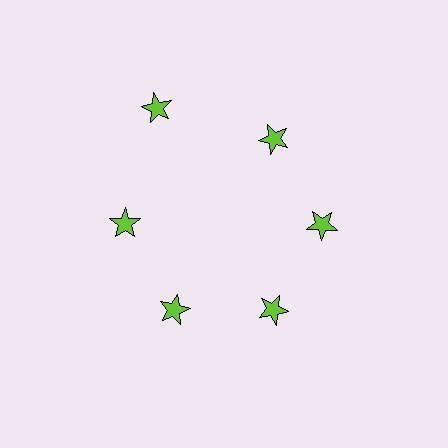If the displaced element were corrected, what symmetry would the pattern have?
It would have 6-fold rotational symmetry — the pattern would map onto itself every 60 degrees.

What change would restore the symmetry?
The symmetry would be restored by moving it inward, back onto the ring so that all 6 stars sit at equal angles and equal distance from the center.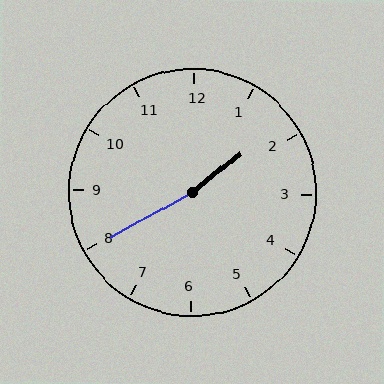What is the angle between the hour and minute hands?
Approximately 170 degrees.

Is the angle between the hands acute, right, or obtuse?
It is obtuse.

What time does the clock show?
1:40.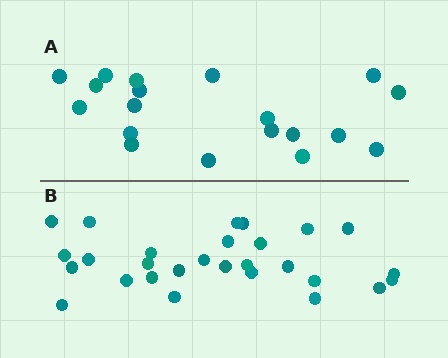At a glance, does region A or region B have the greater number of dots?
Region B (the bottom region) has more dots.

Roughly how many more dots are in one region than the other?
Region B has roughly 8 or so more dots than region A.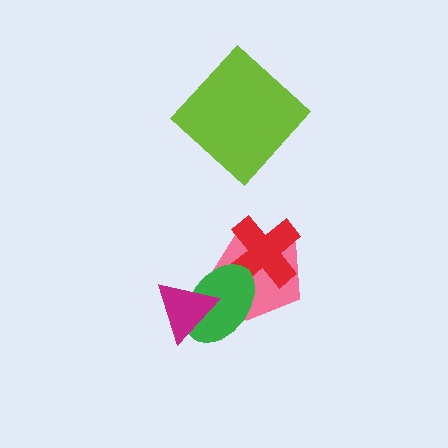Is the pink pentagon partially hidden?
Yes, it is partially covered by another shape.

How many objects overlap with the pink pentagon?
2 objects overlap with the pink pentagon.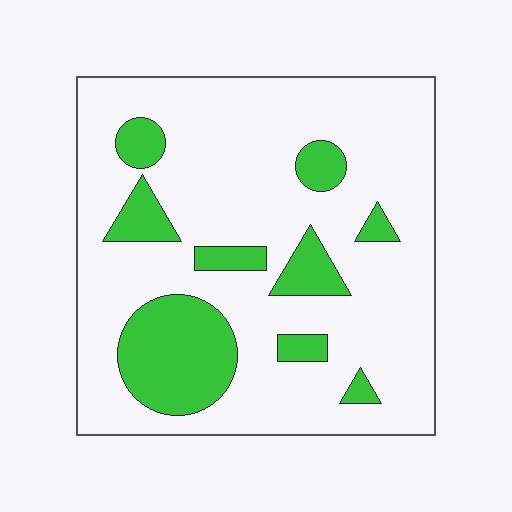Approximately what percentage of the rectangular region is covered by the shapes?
Approximately 20%.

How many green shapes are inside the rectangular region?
9.